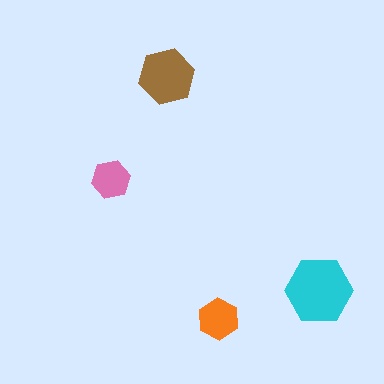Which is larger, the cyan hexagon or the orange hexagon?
The cyan one.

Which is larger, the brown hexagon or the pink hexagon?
The brown one.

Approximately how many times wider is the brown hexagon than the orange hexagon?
About 1.5 times wider.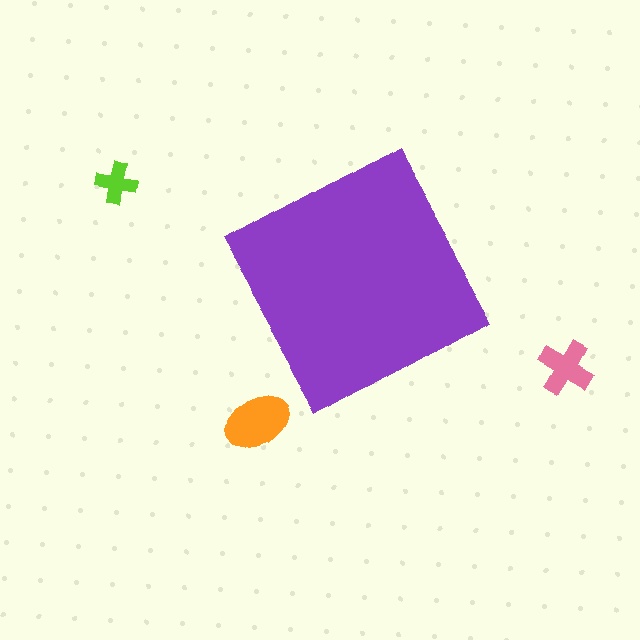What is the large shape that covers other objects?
A purple square.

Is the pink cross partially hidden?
No, the pink cross is fully visible.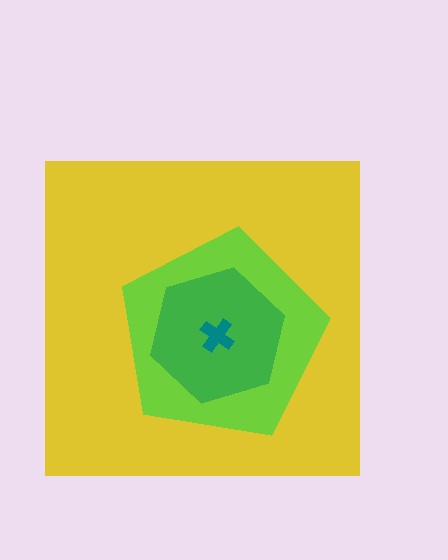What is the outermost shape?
The yellow square.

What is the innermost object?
The teal cross.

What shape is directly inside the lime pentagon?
The green hexagon.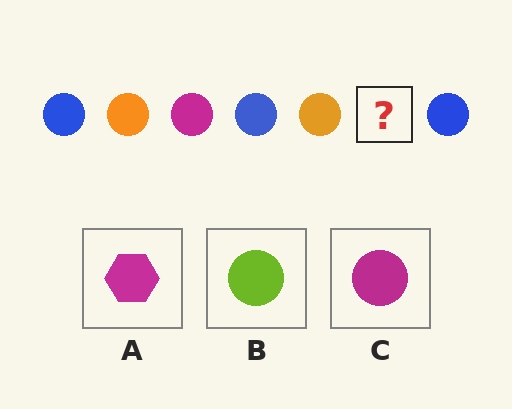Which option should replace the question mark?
Option C.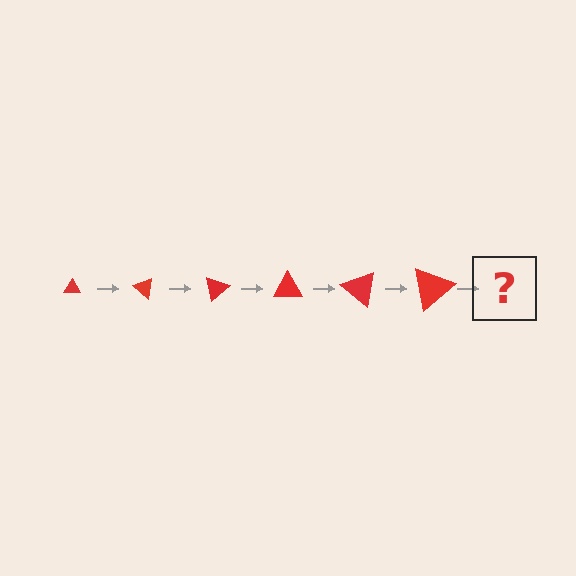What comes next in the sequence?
The next element should be a triangle, larger than the previous one and rotated 240 degrees from the start.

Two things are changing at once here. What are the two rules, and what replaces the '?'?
The two rules are that the triangle grows larger each step and it rotates 40 degrees each step. The '?' should be a triangle, larger than the previous one and rotated 240 degrees from the start.